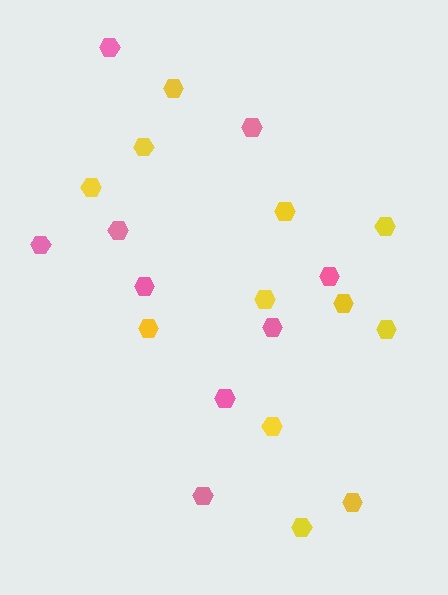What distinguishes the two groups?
There are 2 groups: one group of yellow hexagons (12) and one group of pink hexagons (9).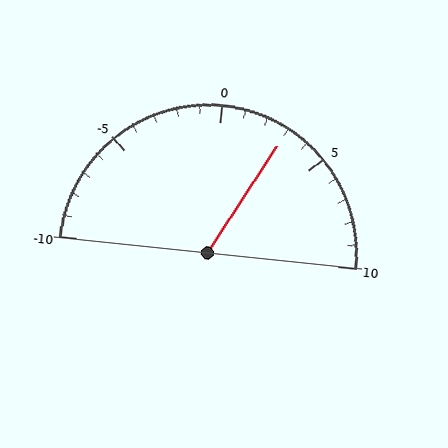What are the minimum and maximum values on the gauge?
The gauge ranges from -10 to 10.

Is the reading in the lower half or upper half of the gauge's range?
The reading is in the upper half of the range (-10 to 10).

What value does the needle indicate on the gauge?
The needle indicates approximately 3.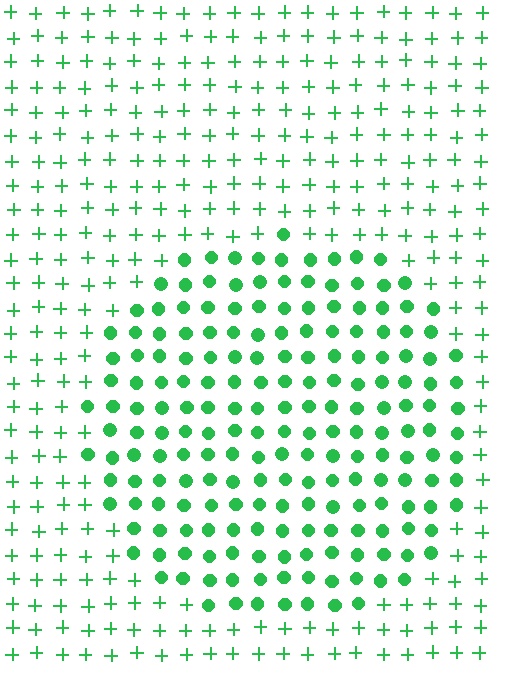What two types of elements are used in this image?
The image uses circles inside the circle region and plus signs outside it.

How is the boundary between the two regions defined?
The boundary is defined by a change in element shape: circles inside vs. plus signs outside. All elements share the same color and spacing.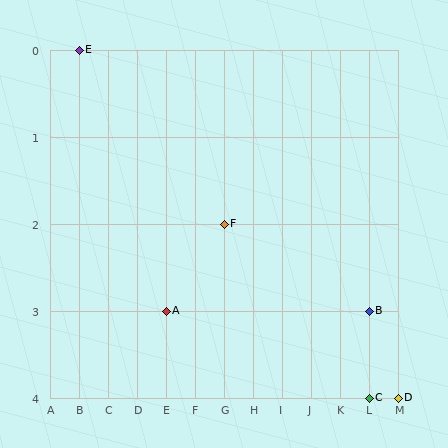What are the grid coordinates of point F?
Point F is at grid coordinates (G, 2).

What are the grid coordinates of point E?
Point E is at grid coordinates (B, 0).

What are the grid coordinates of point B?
Point B is at grid coordinates (L, 3).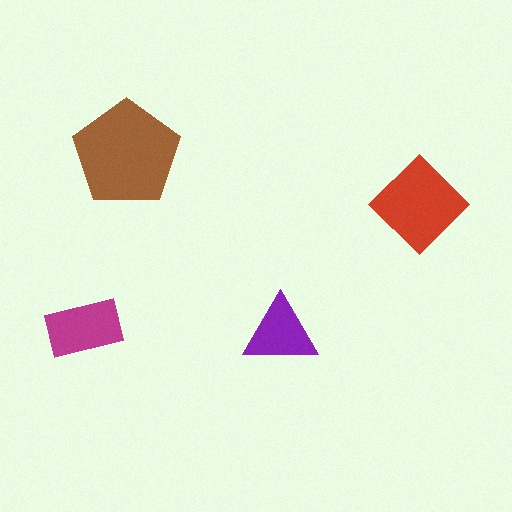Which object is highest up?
The brown pentagon is topmost.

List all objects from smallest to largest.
The purple triangle, the magenta rectangle, the red diamond, the brown pentagon.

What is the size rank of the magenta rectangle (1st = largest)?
3rd.